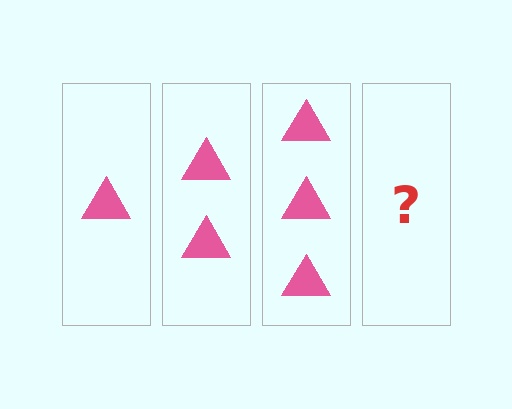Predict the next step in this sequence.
The next step is 4 triangles.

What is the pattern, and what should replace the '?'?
The pattern is that each step adds one more triangle. The '?' should be 4 triangles.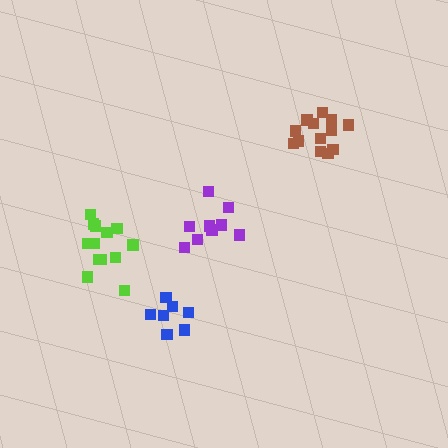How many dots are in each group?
Group 1: 7 dots, Group 2: 13 dots, Group 3: 13 dots, Group 4: 9 dots (42 total).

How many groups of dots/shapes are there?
There are 4 groups.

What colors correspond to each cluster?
The clusters are colored: blue, brown, lime, purple.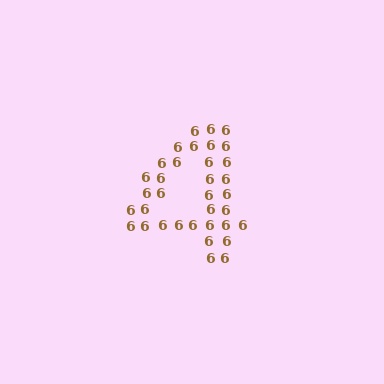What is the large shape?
The large shape is the digit 4.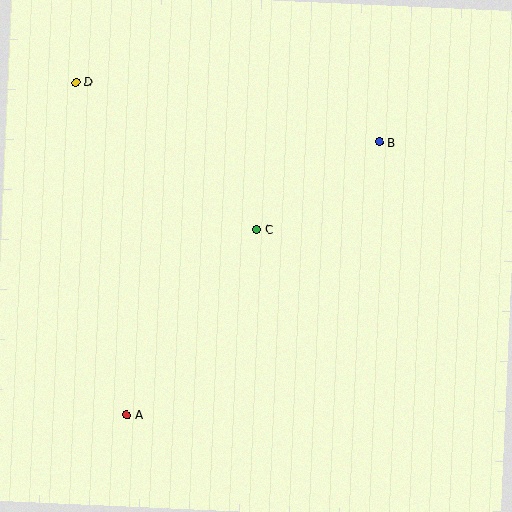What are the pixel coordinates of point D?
Point D is at (76, 82).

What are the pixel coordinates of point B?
Point B is at (379, 142).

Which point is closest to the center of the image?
Point C at (257, 229) is closest to the center.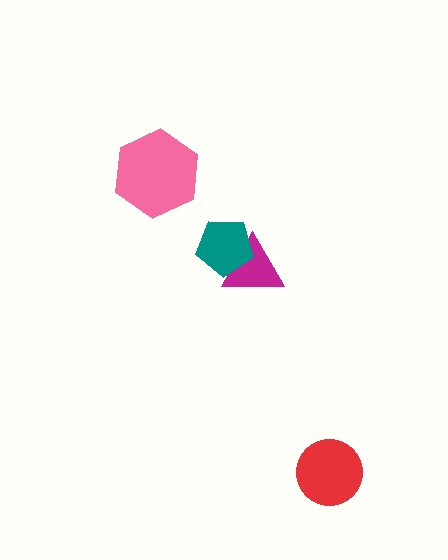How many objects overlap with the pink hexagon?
0 objects overlap with the pink hexagon.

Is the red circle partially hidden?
No, no other shape covers it.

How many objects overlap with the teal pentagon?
1 object overlaps with the teal pentagon.